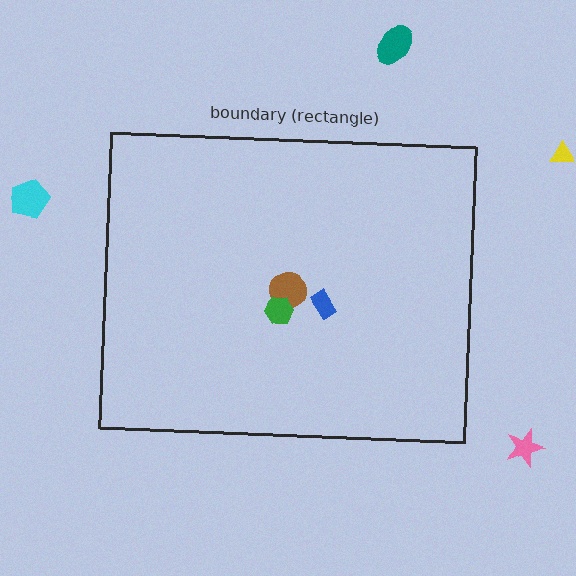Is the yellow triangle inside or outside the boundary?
Outside.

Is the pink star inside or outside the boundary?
Outside.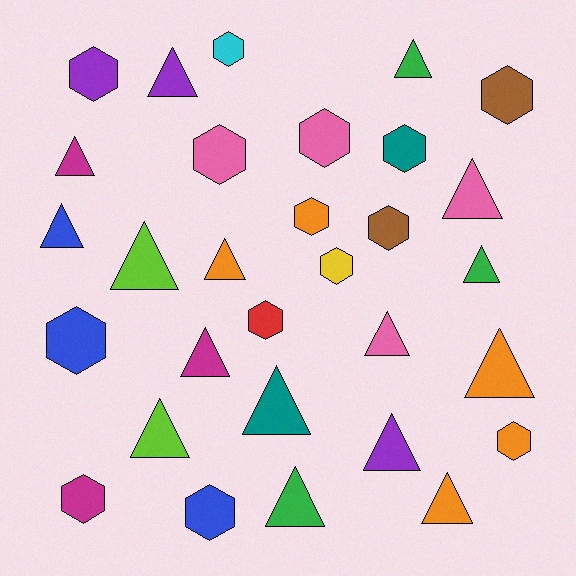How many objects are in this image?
There are 30 objects.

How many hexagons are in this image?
There are 14 hexagons.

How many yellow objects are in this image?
There is 1 yellow object.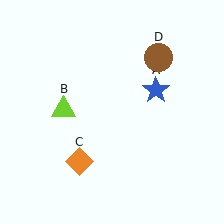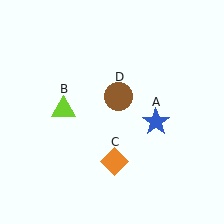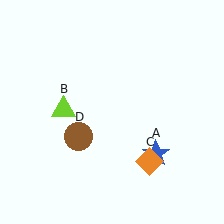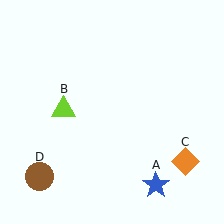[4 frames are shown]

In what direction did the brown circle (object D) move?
The brown circle (object D) moved down and to the left.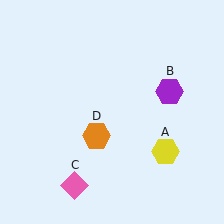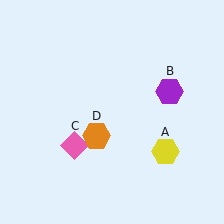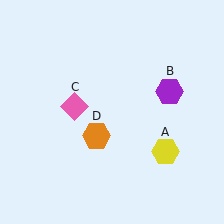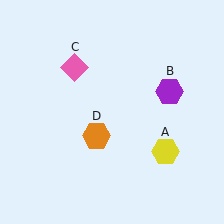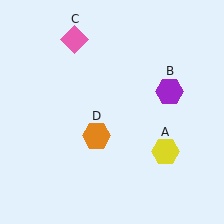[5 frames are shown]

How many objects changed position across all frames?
1 object changed position: pink diamond (object C).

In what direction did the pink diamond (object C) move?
The pink diamond (object C) moved up.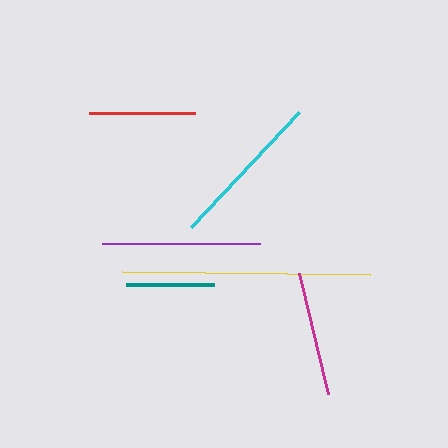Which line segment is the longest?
The yellow line is the longest at approximately 248 pixels.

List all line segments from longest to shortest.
From longest to shortest: yellow, cyan, purple, magenta, red, teal.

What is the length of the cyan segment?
The cyan segment is approximately 158 pixels long.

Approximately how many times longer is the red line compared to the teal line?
The red line is approximately 1.2 times the length of the teal line.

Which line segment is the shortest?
The teal line is the shortest at approximately 88 pixels.